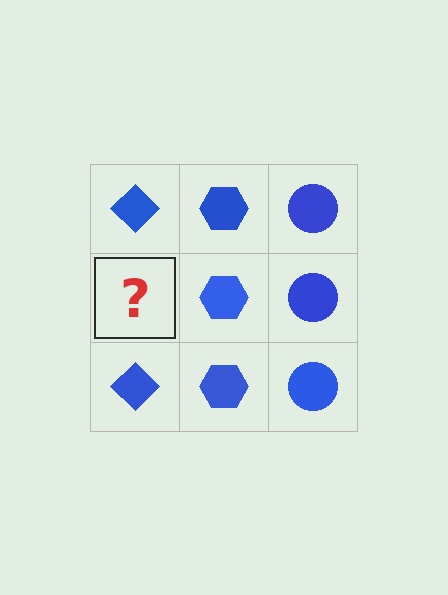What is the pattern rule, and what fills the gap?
The rule is that each column has a consistent shape. The gap should be filled with a blue diamond.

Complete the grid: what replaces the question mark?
The question mark should be replaced with a blue diamond.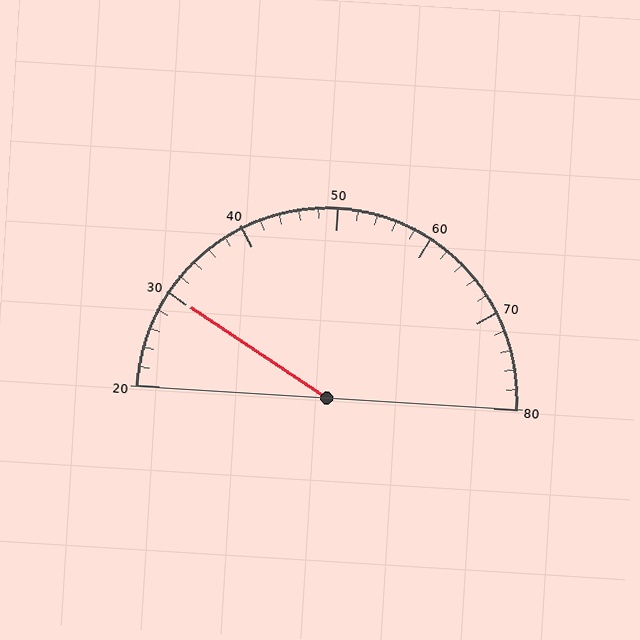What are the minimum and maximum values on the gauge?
The gauge ranges from 20 to 80.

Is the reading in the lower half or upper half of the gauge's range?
The reading is in the lower half of the range (20 to 80).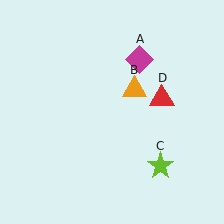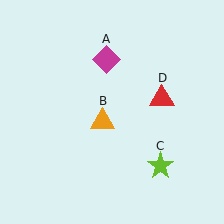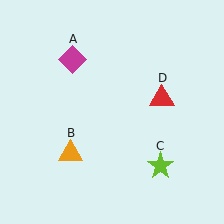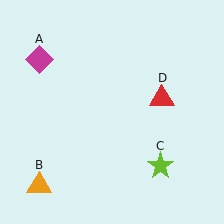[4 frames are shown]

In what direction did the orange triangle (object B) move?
The orange triangle (object B) moved down and to the left.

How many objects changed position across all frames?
2 objects changed position: magenta diamond (object A), orange triangle (object B).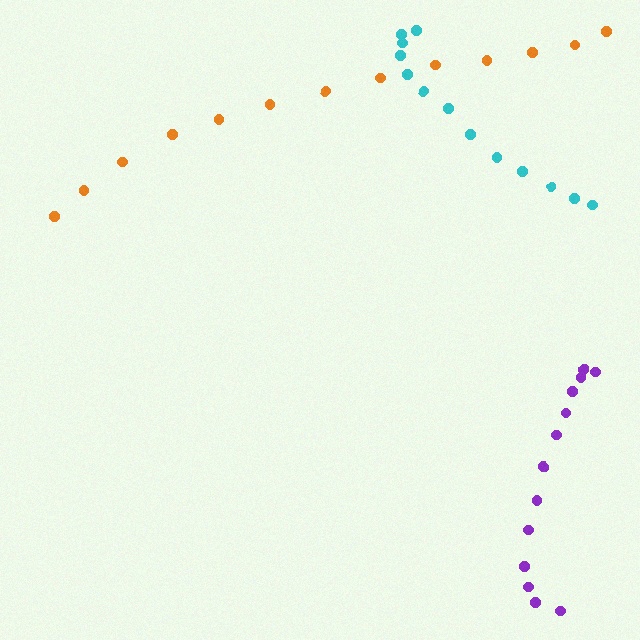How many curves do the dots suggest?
There are 3 distinct paths.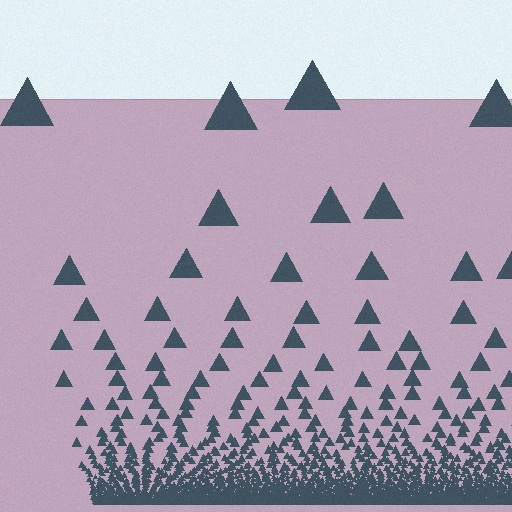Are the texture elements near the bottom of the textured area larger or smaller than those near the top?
Smaller. The gradient is inverted — elements near the bottom are smaller and denser.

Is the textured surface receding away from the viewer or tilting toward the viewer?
The surface appears to tilt toward the viewer. Texture elements get larger and sparser toward the top.